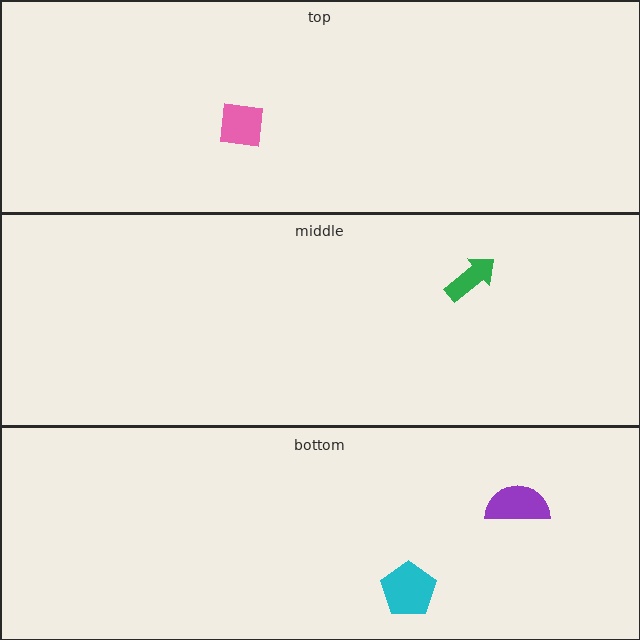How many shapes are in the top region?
1.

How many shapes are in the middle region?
1.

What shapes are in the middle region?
The green arrow.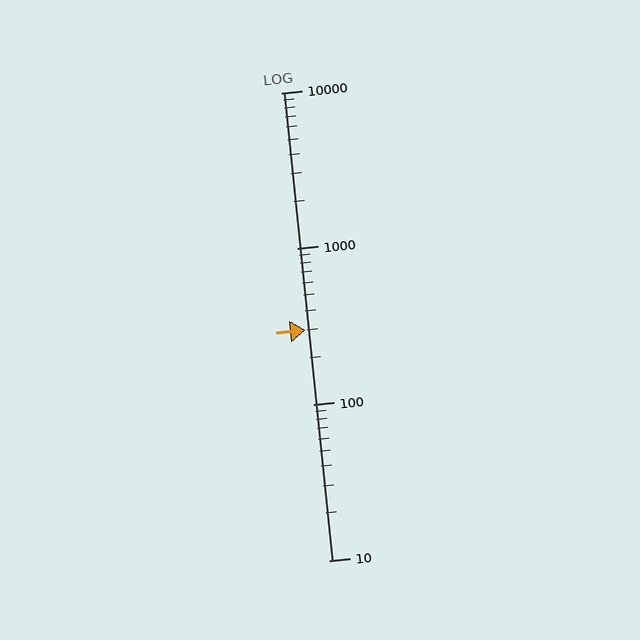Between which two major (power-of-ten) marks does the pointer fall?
The pointer is between 100 and 1000.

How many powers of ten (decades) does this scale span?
The scale spans 3 decades, from 10 to 10000.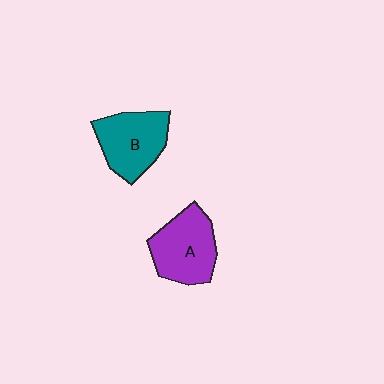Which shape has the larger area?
Shape A (purple).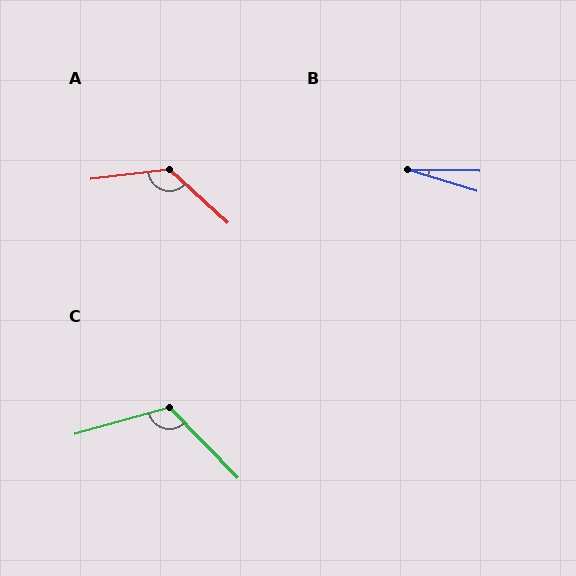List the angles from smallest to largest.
B (16°), C (119°), A (131°).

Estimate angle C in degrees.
Approximately 119 degrees.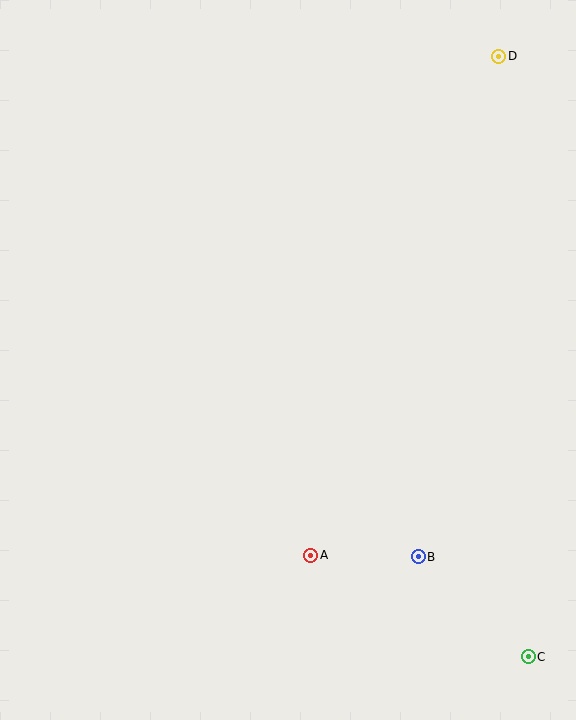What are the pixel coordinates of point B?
Point B is at (418, 557).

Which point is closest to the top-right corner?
Point D is closest to the top-right corner.